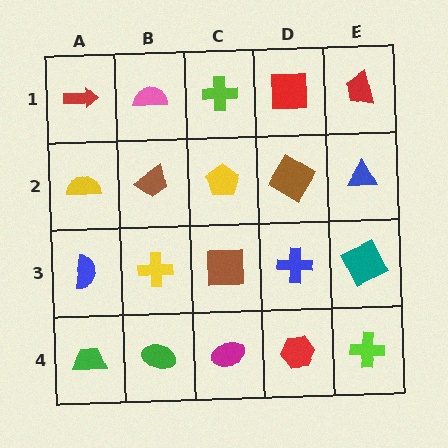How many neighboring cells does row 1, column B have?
3.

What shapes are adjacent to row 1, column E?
A blue triangle (row 2, column E), a red square (row 1, column D).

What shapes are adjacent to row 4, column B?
A yellow cross (row 3, column B), a green trapezoid (row 4, column A), a magenta ellipse (row 4, column C).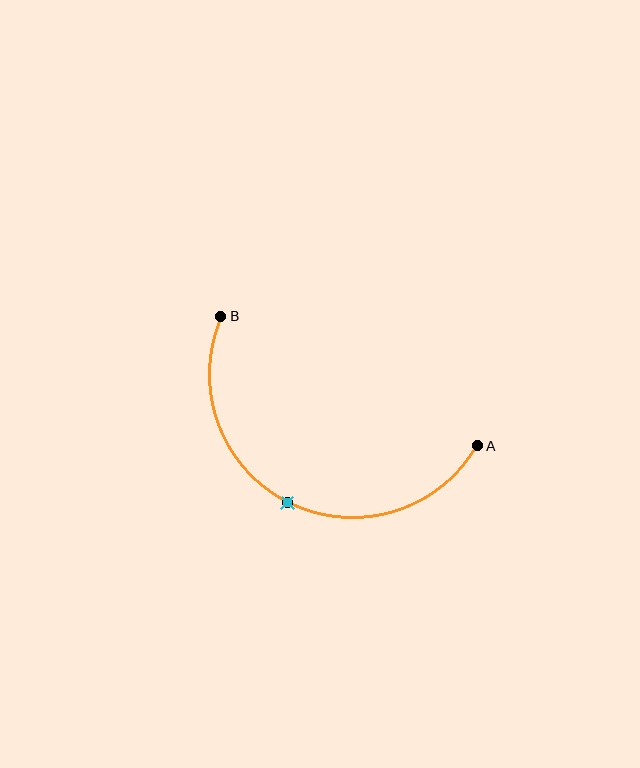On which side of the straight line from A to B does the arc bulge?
The arc bulges below the straight line connecting A and B.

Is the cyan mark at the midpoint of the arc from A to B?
Yes. The cyan mark lies on the arc at equal arc-length from both A and B — it is the arc midpoint.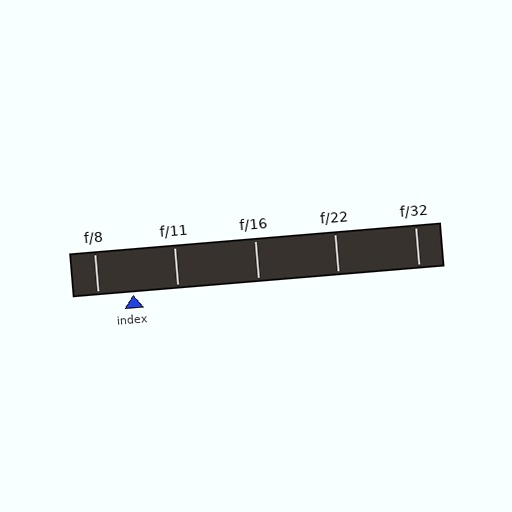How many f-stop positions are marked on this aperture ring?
There are 5 f-stop positions marked.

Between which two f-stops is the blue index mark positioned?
The index mark is between f/8 and f/11.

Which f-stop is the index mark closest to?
The index mark is closest to f/8.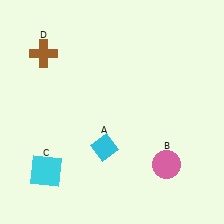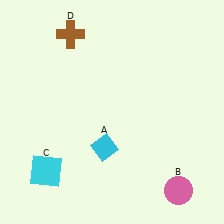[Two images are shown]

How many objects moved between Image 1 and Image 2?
2 objects moved between the two images.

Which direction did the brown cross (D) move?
The brown cross (D) moved right.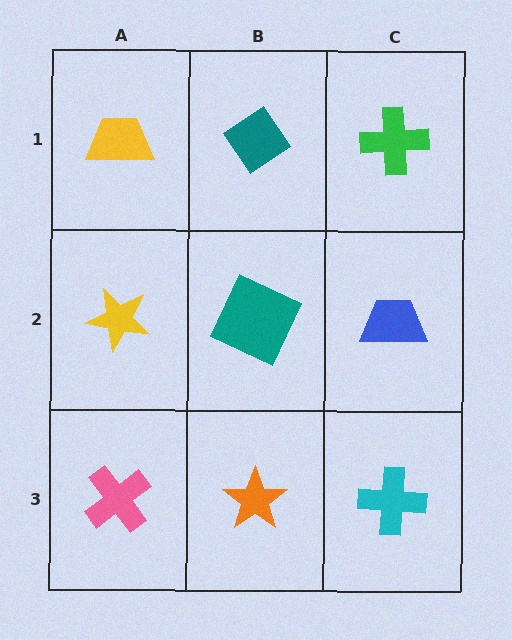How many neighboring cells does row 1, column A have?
2.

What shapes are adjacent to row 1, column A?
A yellow star (row 2, column A), a teal diamond (row 1, column B).